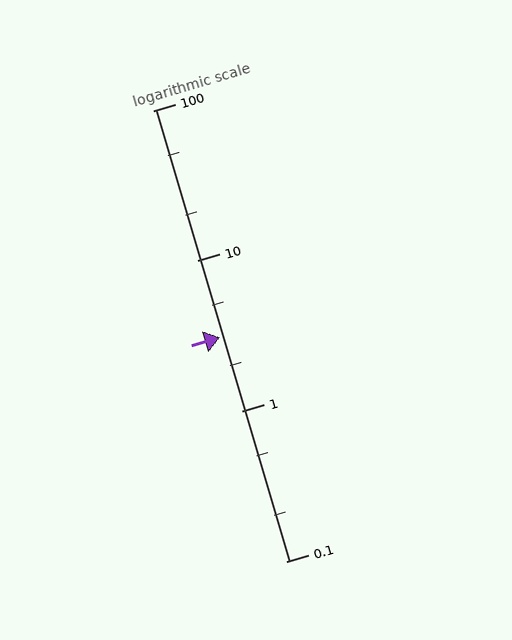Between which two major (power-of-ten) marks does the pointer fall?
The pointer is between 1 and 10.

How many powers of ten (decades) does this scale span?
The scale spans 3 decades, from 0.1 to 100.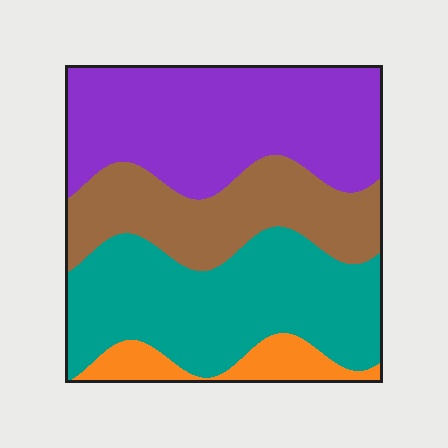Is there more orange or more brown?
Brown.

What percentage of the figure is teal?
Teal covers 34% of the figure.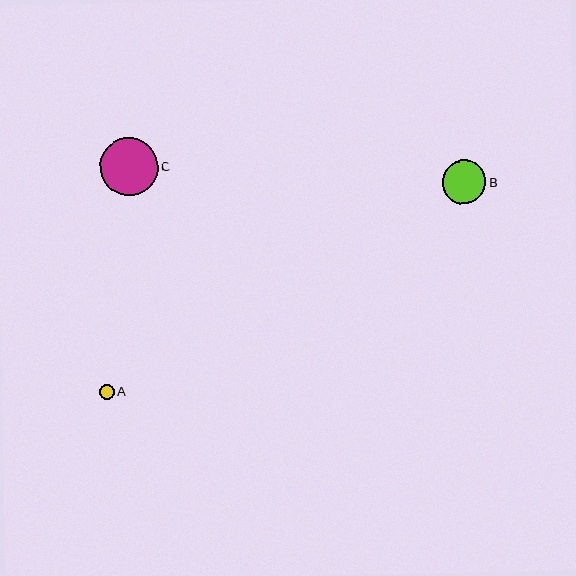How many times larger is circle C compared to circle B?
Circle C is approximately 1.3 times the size of circle B.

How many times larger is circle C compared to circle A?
Circle C is approximately 3.8 times the size of circle A.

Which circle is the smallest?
Circle A is the smallest with a size of approximately 15 pixels.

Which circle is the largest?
Circle C is the largest with a size of approximately 58 pixels.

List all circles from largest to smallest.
From largest to smallest: C, B, A.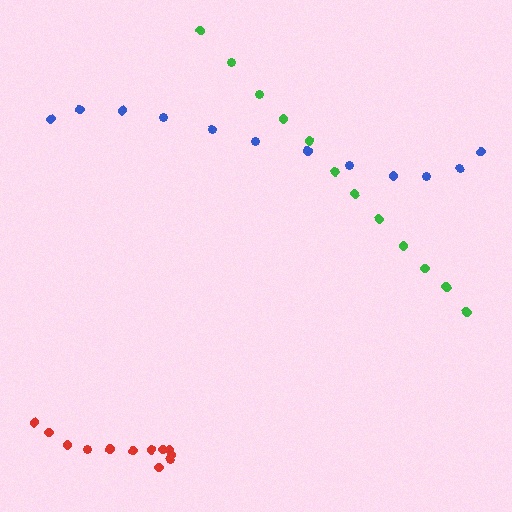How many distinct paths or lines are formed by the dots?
There are 3 distinct paths.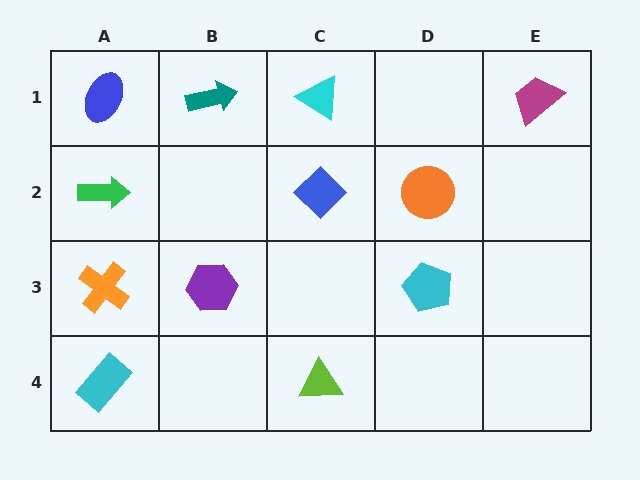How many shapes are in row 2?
3 shapes.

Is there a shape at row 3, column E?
No, that cell is empty.